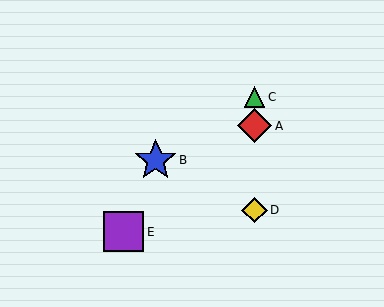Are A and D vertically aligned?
Yes, both are at x≈254.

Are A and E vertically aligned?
No, A is at x≈254 and E is at x≈124.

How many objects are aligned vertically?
3 objects (A, C, D) are aligned vertically.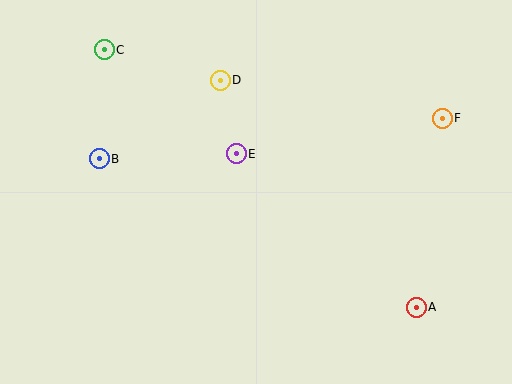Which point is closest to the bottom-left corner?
Point B is closest to the bottom-left corner.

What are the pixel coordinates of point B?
Point B is at (99, 159).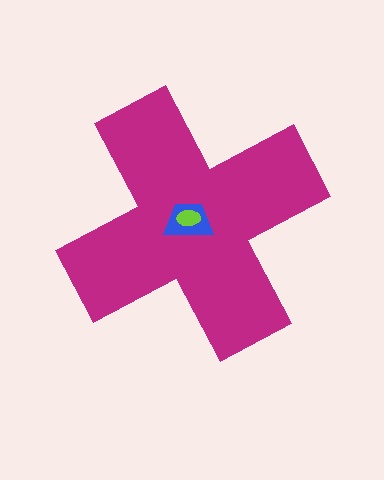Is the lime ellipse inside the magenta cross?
Yes.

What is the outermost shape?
The magenta cross.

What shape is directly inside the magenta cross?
The blue trapezoid.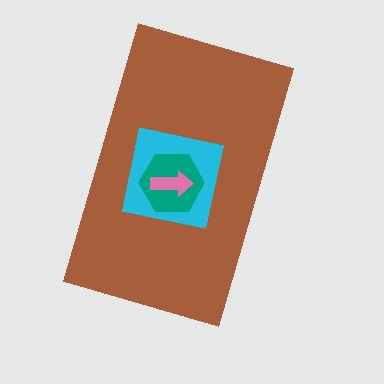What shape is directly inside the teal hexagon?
The pink arrow.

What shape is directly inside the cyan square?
The teal hexagon.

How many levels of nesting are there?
4.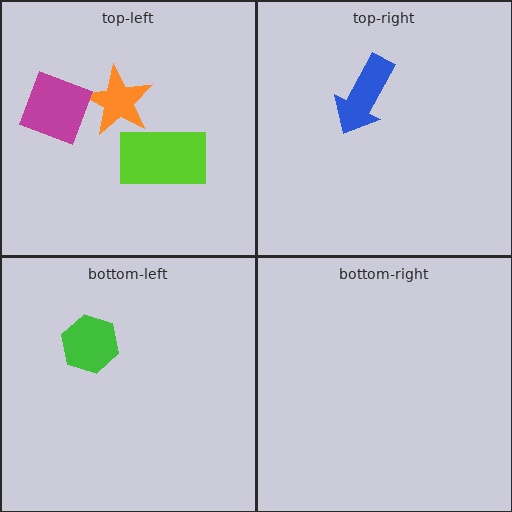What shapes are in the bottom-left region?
The green hexagon.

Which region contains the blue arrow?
The top-right region.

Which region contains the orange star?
The top-left region.